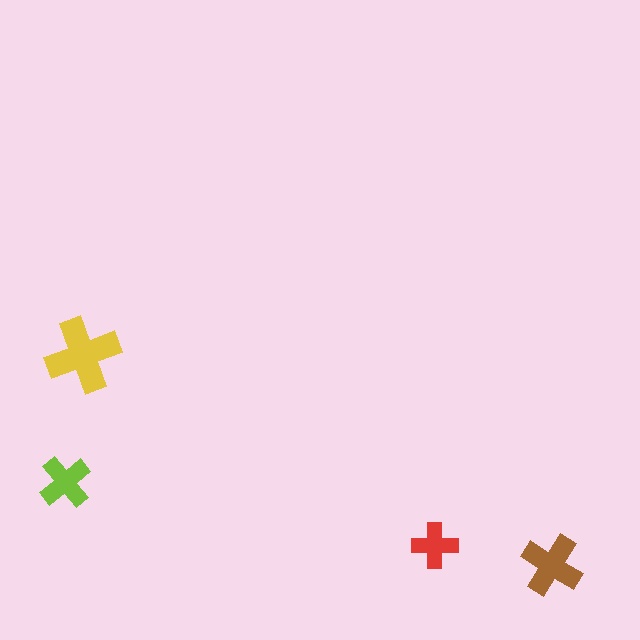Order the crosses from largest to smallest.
the yellow one, the brown one, the lime one, the red one.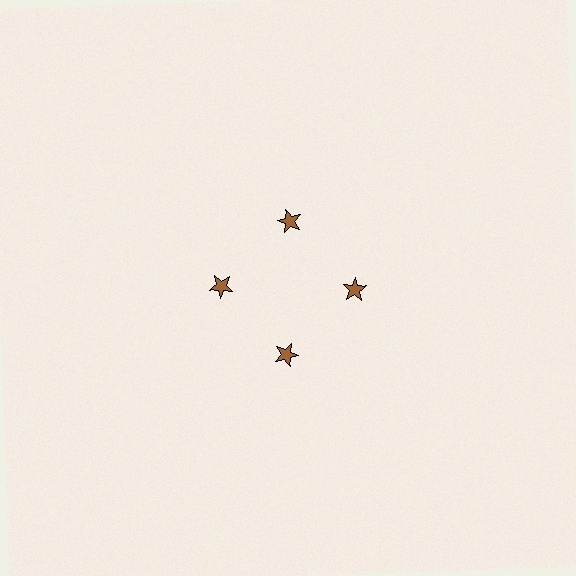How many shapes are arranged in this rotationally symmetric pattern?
There are 4 shapes, arranged in 4 groups of 1.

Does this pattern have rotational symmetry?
Yes, this pattern has 4-fold rotational symmetry. It looks the same after rotating 90 degrees around the center.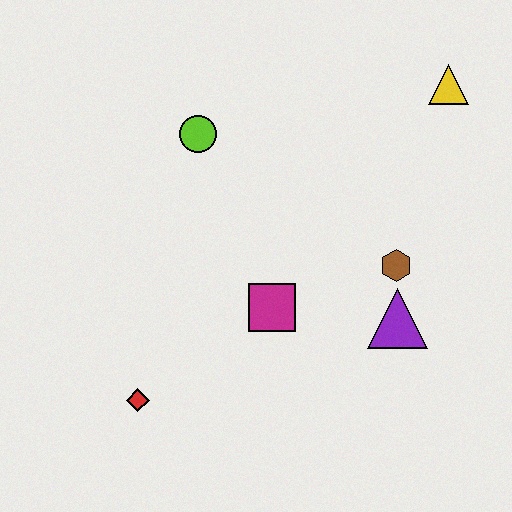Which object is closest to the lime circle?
The magenta square is closest to the lime circle.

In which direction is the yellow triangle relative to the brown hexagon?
The yellow triangle is above the brown hexagon.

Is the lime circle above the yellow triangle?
No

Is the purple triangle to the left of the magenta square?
No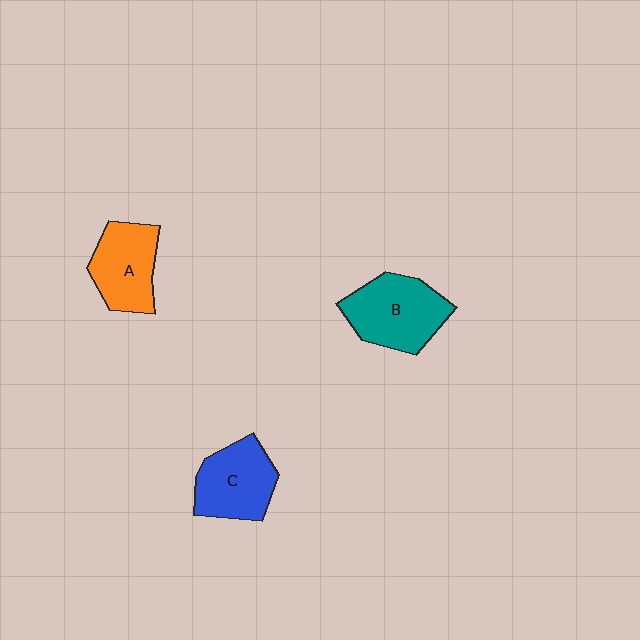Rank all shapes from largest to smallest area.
From largest to smallest: B (teal), C (blue), A (orange).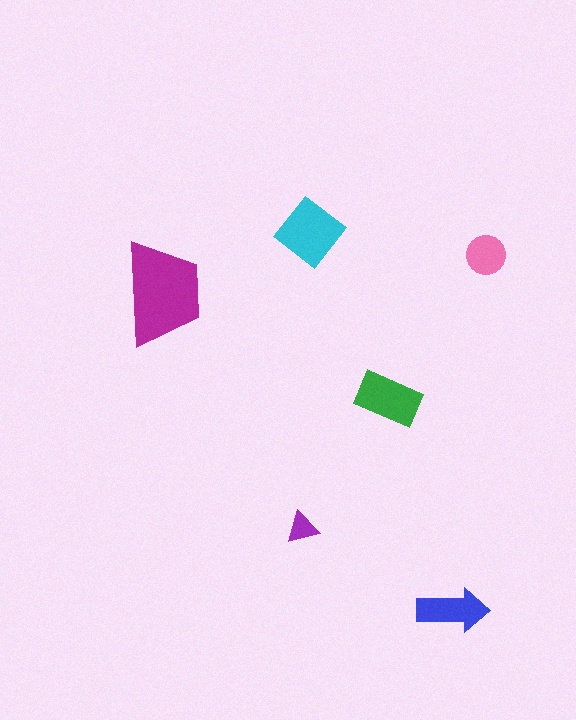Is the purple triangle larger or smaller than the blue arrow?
Smaller.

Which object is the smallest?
The purple triangle.